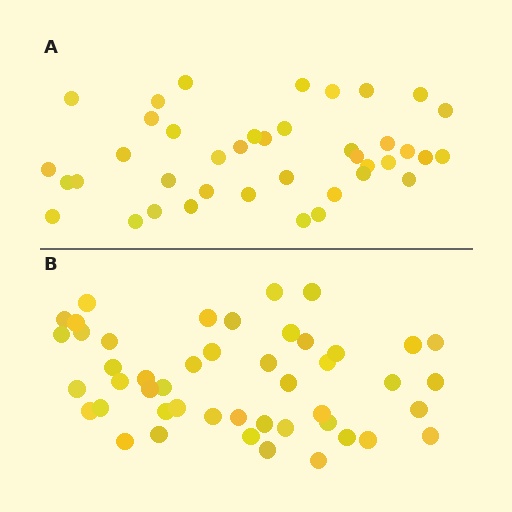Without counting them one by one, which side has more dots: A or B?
Region B (the bottom region) has more dots.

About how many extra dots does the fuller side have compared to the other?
Region B has roughly 8 or so more dots than region A.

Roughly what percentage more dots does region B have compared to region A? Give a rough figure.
About 20% more.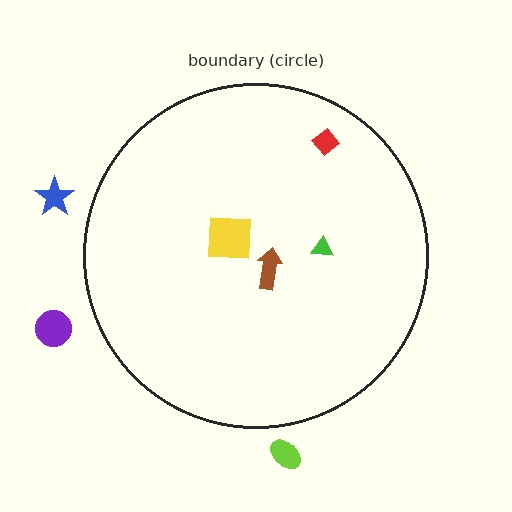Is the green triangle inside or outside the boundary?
Inside.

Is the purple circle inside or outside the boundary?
Outside.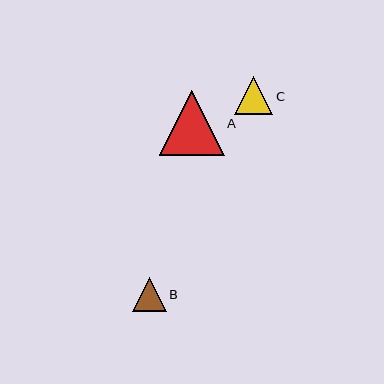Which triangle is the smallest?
Triangle B is the smallest with a size of approximately 34 pixels.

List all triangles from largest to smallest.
From largest to smallest: A, C, B.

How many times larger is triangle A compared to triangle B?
Triangle A is approximately 1.9 times the size of triangle B.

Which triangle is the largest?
Triangle A is the largest with a size of approximately 65 pixels.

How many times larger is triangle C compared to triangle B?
Triangle C is approximately 1.1 times the size of triangle B.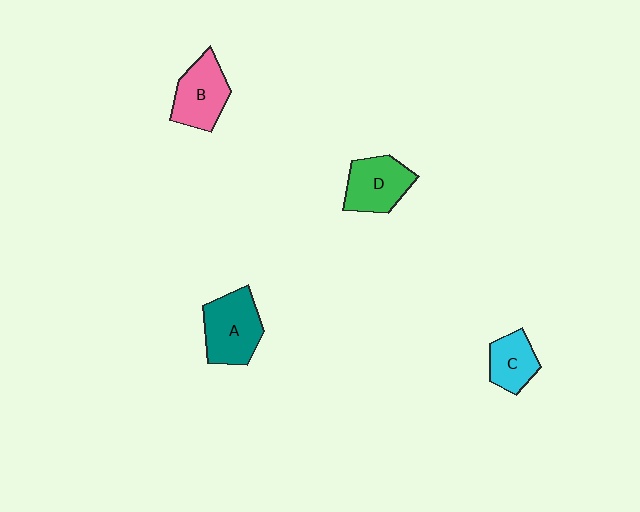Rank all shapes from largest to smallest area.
From largest to smallest: A (teal), B (pink), D (green), C (cyan).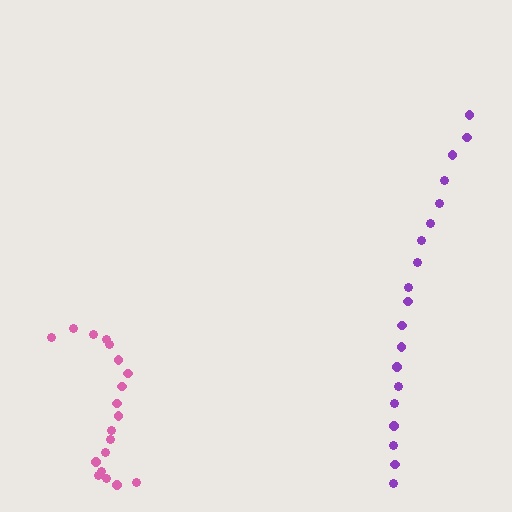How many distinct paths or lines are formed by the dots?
There are 2 distinct paths.